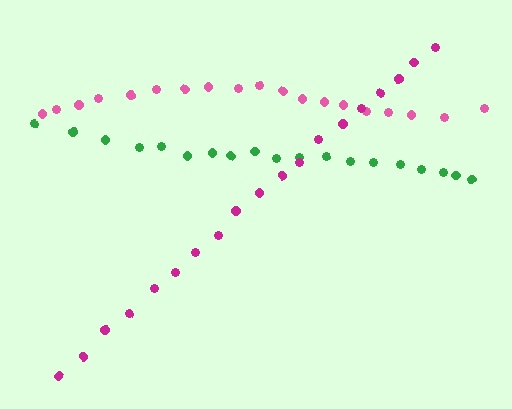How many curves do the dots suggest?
There are 3 distinct paths.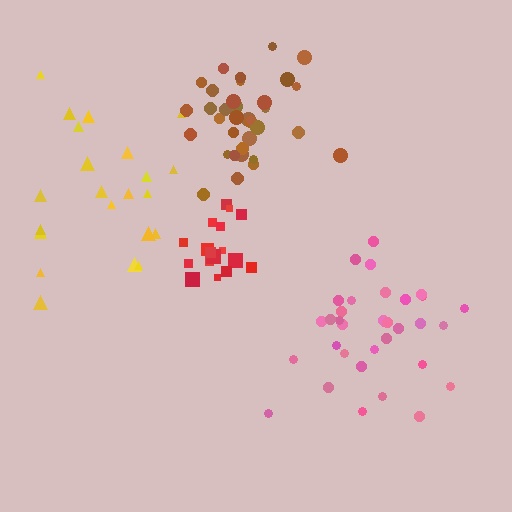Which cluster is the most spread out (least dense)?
Yellow.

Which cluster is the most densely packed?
Brown.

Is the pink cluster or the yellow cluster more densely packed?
Pink.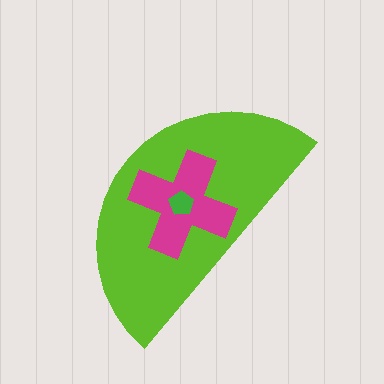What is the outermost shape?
The lime semicircle.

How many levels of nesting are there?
3.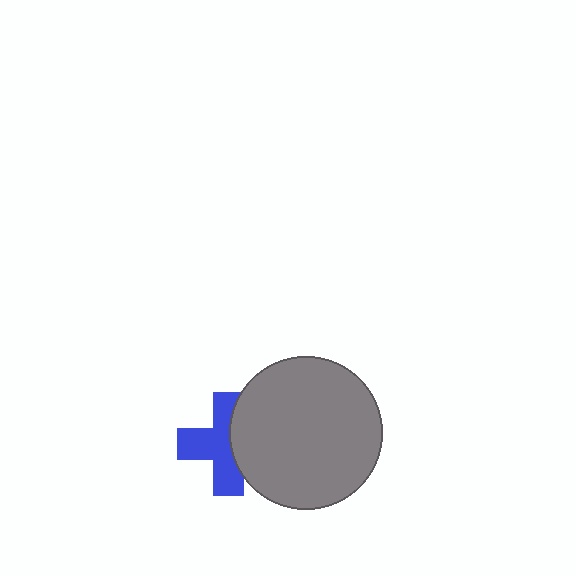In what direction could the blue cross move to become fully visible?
The blue cross could move left. That would shift it out from behind the gray circle entirely.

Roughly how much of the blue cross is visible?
About half of it is visible (roughly 63%).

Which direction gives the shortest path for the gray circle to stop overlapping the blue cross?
Moving right gives the shortest separation.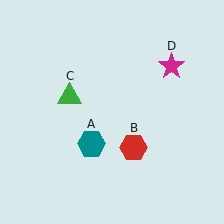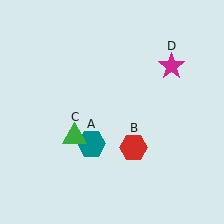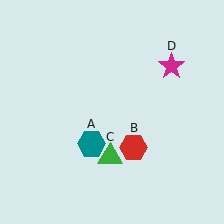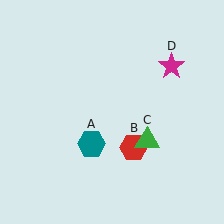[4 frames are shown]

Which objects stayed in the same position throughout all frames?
Teal hexagon (object A) and red hexagon (object B) and magenta star (object D) remained stationary.